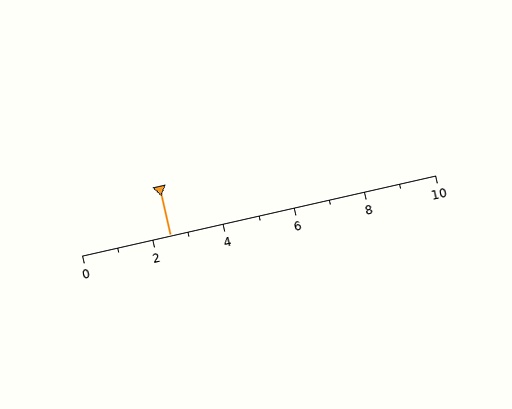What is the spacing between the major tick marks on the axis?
The major ticks are spaced 2 apart.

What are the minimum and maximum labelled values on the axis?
The axis runs from 0 to 10.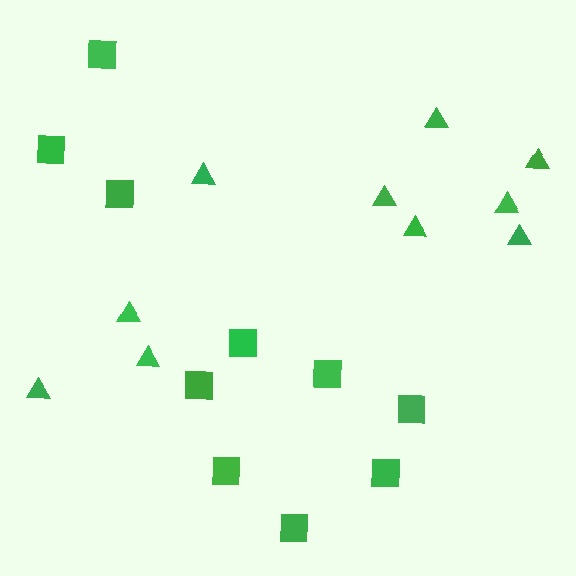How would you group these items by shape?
There are 2 groups: one group of squares (10) and one group of triangles (10).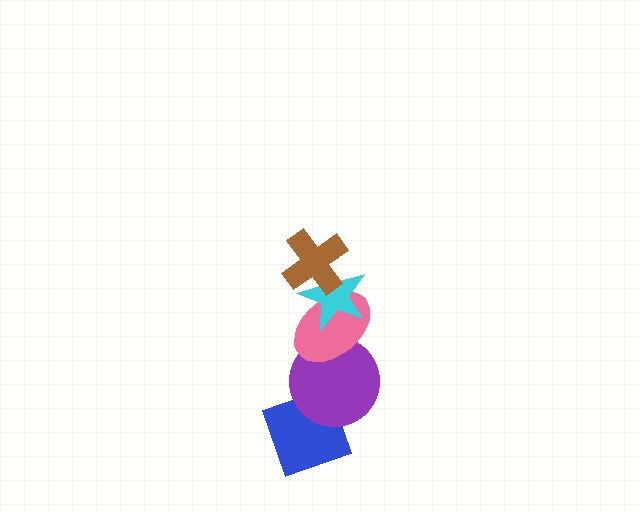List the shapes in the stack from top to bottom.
From top to bottom: the brown cross, the cyan star, the pink ellipse, the purple circle, the blue diamond.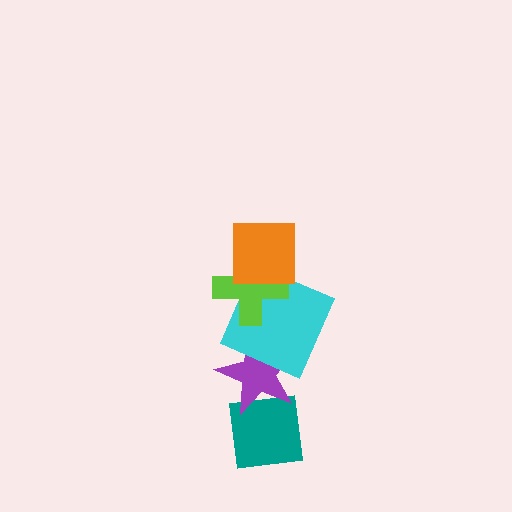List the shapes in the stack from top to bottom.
From top to bottom: the orange square, the lime cross, the cyan square, the purple star, the teal square.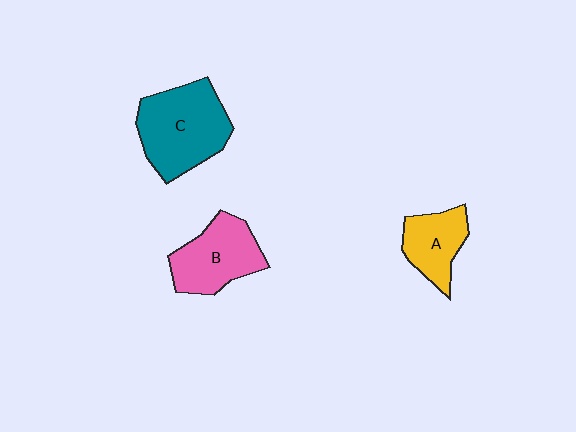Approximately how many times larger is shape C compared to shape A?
Approximately 1.8 times.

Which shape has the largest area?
Shape C (teal).